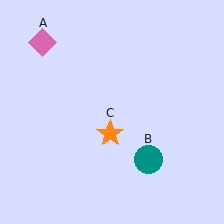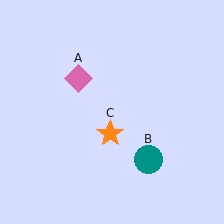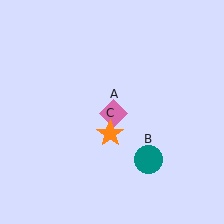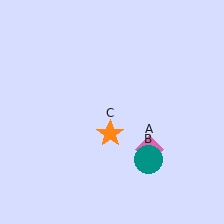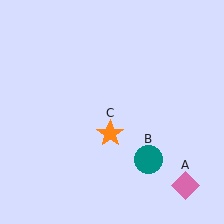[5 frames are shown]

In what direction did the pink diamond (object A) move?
The pink diamond (object A) moved down and to the right.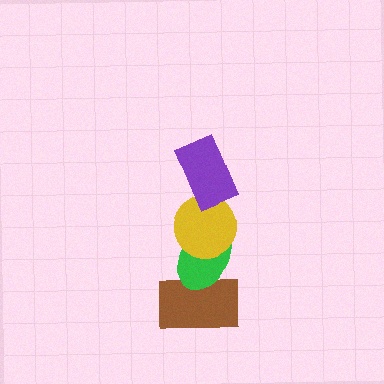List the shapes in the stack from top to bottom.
From top to bottom: the purple rectangle, the yellow circle, the green ellipse, the brown rectangle.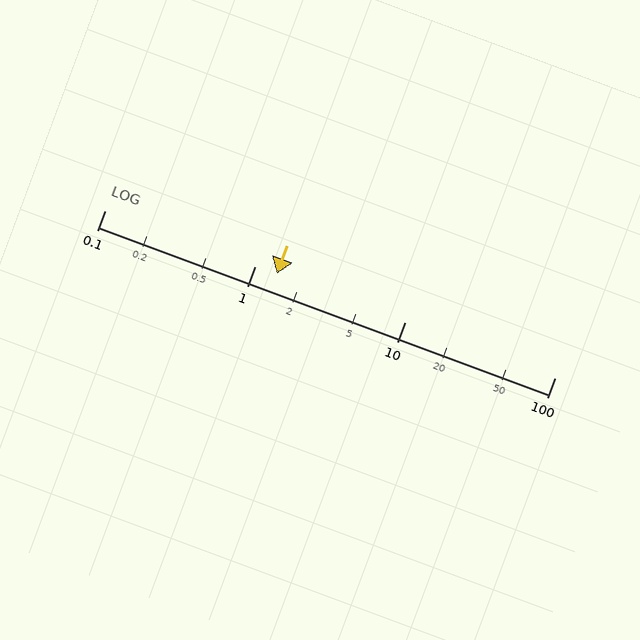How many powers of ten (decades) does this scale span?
The scale spans 3 decades, from 0.1 to 100.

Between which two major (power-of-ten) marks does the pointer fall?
The pointer is between 1 and 10.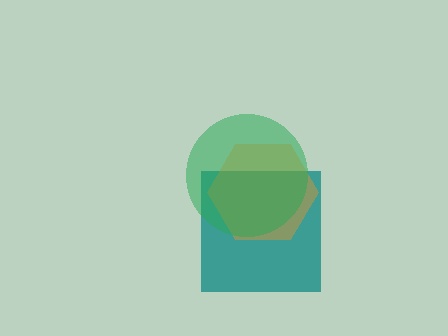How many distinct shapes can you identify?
There are 3 distinct shapes: a teal square, an orange hexagon, a green circle.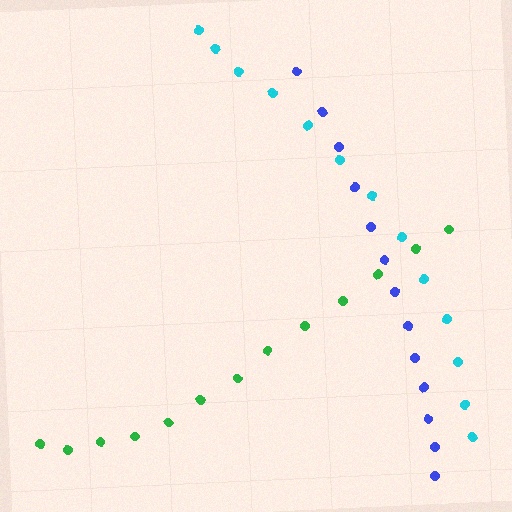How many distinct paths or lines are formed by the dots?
There are 3 distinct paths.